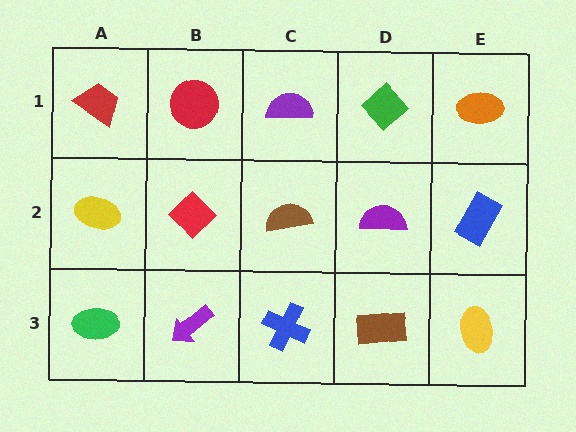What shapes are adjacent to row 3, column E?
A blue rectangle (row 2, column E), a brown rectangle (row 3, column D).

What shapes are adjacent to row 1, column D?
A purple semicircle (row 2, column D), a purple semicircle (row 1, column C), an orange ellipse (row 1, column E).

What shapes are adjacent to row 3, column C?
A brown semicircle (row 2, column C), a purple arrow (row 3, column B), a brown rectangle (row 3, column D).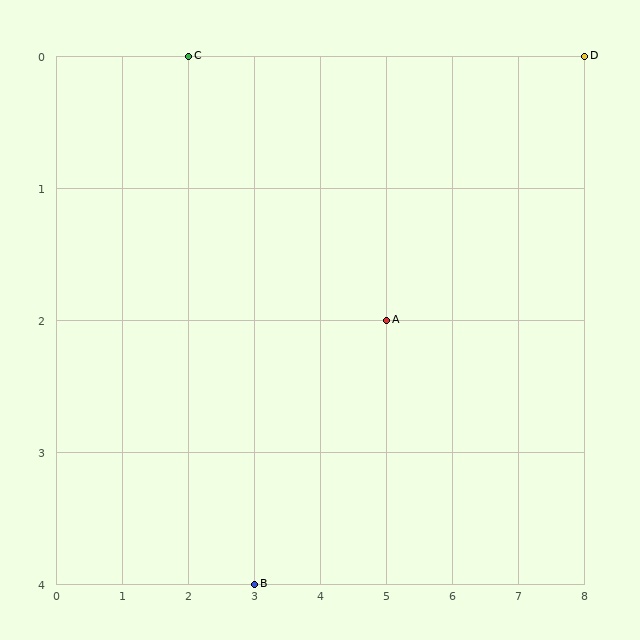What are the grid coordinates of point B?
Point B is at grid coordinates (3, 4).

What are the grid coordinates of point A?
Point A is at grid coordinates (5, 2).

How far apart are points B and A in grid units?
Points B and A are 2 columns and 2 rows apart (about 2.8 grid units diagonally).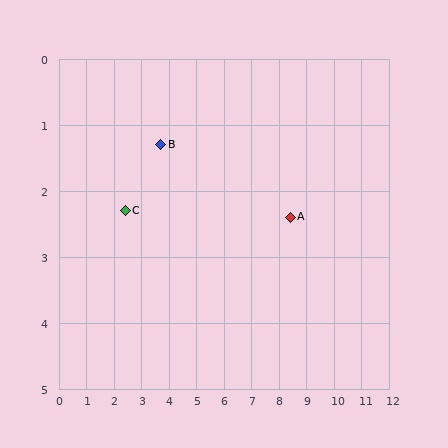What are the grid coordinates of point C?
Point C is at approximately (2.4, 2.3).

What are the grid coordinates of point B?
Point B is at approximately (3.7, 1.3).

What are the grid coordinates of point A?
Point A is at approximately (8.4, 2.4).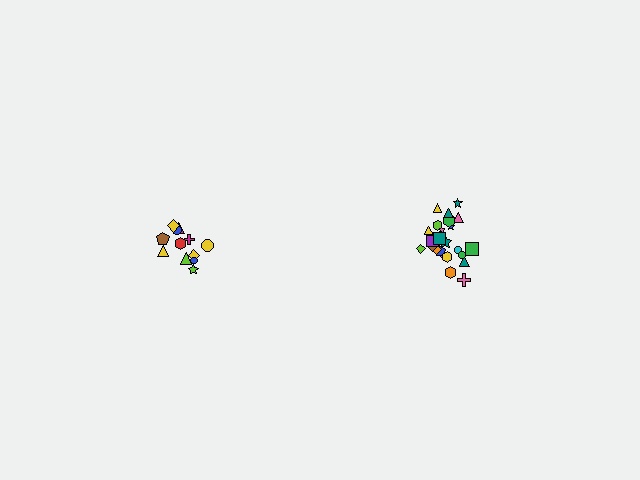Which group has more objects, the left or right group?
The right group.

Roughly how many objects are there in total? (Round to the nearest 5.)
Roughly 35 objects in total.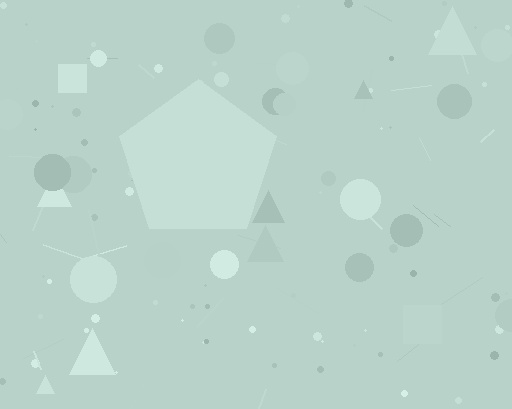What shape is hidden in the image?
A pentagon is hidden in the image.